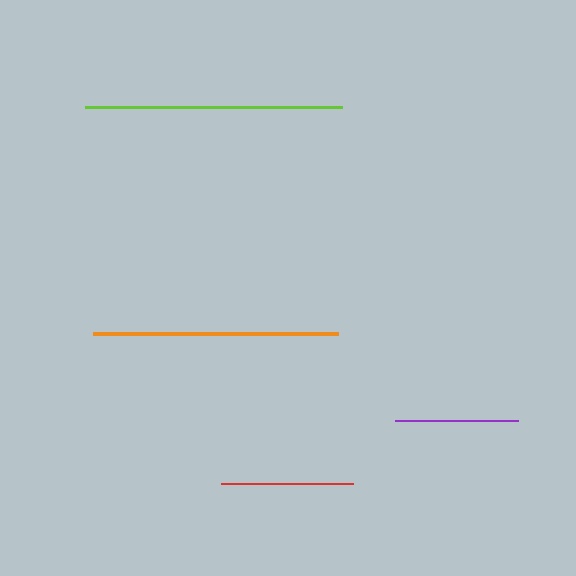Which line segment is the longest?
The lime line is the longest at approximately 257 pixels.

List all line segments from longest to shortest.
From longest to shortest: lime, orange, red, purple.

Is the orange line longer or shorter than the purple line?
The orange line is longer than the purple line.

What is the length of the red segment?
The red segment is approximately 132 pixels long.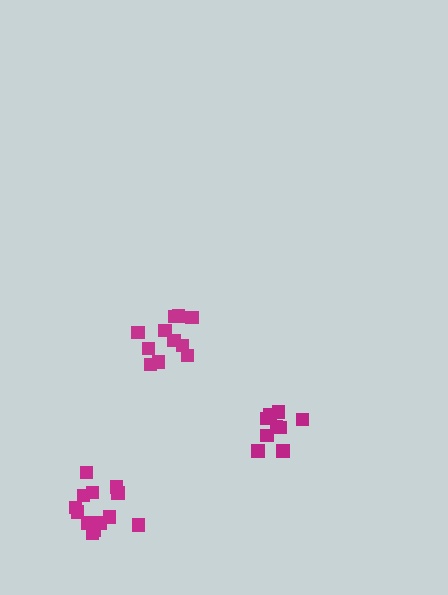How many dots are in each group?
Group 1: 13 dots, Group 2: 11 dots, Group 3: 9 dots (33 total).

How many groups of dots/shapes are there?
There are 3 groups.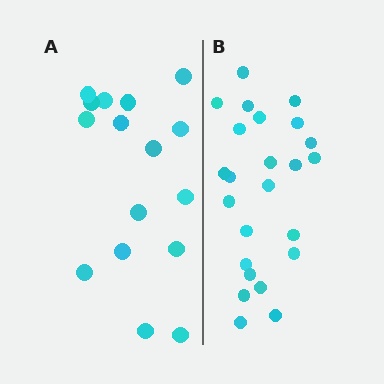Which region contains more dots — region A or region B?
Region B (the right region) has more dots.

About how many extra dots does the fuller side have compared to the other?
Region B has roughly 8 or so more dots than region A.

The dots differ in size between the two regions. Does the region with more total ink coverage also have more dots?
No. Region A has more total ink coverage because its dots are larger, but region B actually contains more individual dots. Total area can be misleading — the number of items is what matters here.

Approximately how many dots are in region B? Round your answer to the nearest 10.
About 20 dots. (The exact count is 24, which rounds to 20.)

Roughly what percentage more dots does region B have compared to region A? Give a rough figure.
About 50% more.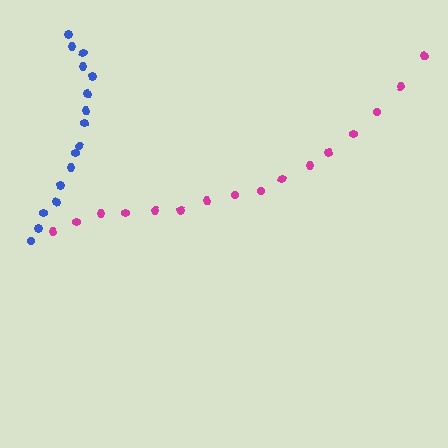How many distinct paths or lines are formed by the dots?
There are 2 distinct paths.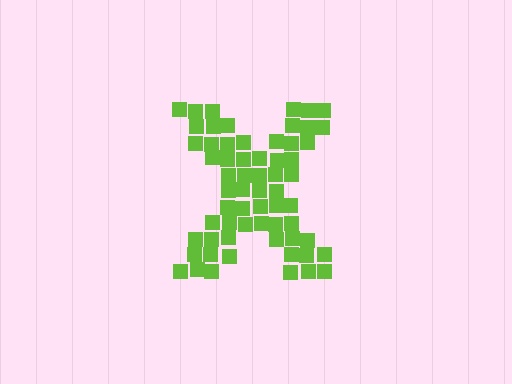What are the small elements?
The small elements are squares.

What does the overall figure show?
The overall figure shows the letter X.